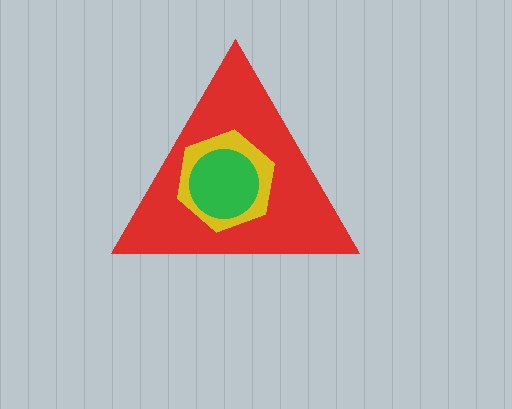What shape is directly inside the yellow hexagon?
The green circle.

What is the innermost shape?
The green circle.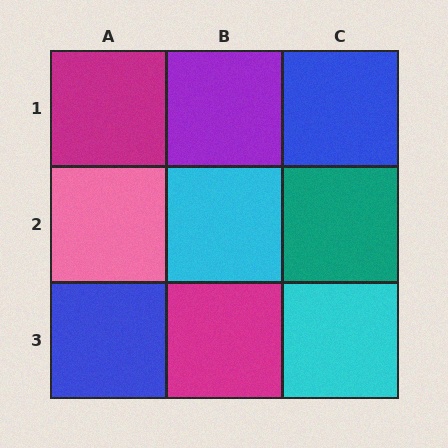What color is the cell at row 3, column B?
Magenta.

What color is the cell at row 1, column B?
Purple.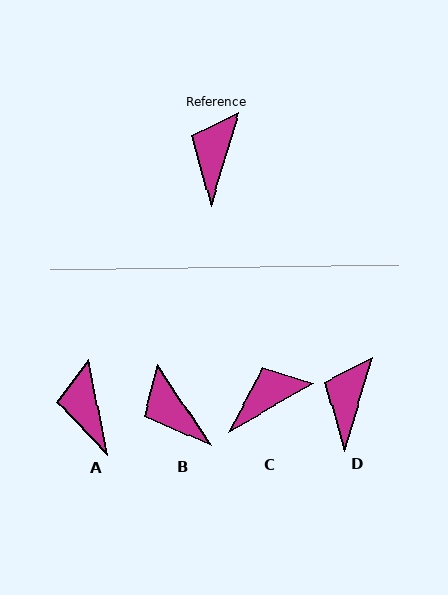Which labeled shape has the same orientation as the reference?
D.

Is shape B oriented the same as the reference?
No, it is off by about 50 degrees.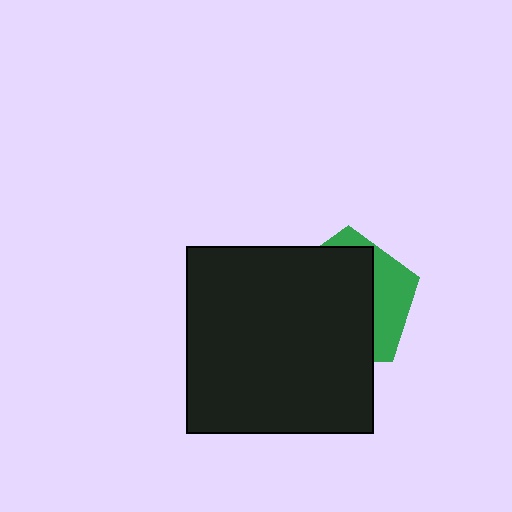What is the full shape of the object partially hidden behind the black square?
The partially hidden object is a green pentagon.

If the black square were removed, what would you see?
You would see the complete green pentagon.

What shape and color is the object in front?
The object in front is a black square.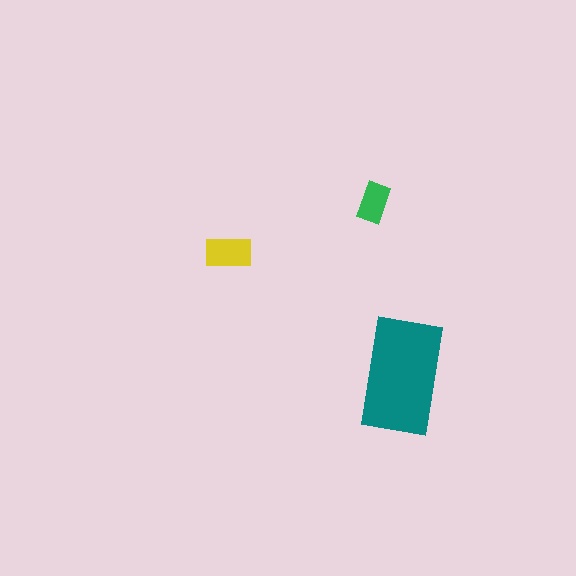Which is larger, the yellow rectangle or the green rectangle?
The yellow one.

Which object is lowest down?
The teal rectangle is bottommost.